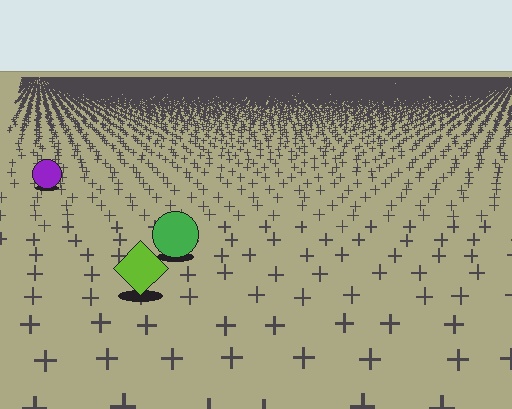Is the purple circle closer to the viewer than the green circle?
No. The green circle is closer — you can tell from the texture gradient: the ground texture is coarser near it.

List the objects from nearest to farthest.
From nearest to farthest: the lime diamond, the green circle, the purple circle.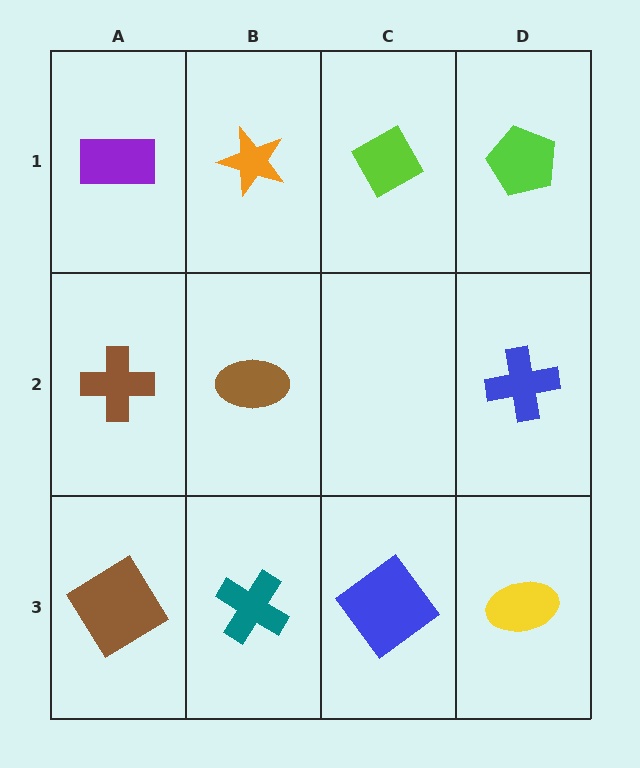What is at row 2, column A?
A brown cross.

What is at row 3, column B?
A teal cross.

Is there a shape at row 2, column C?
No, that cell is empty.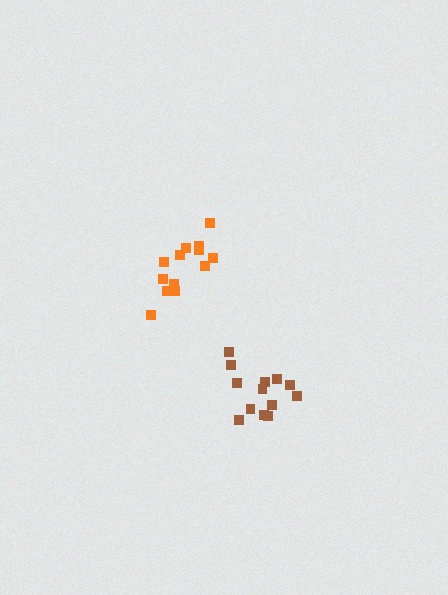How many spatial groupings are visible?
There are 2 spatial groupings.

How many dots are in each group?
Group 1: 13 dots, Group 2: 13 dots (26 total).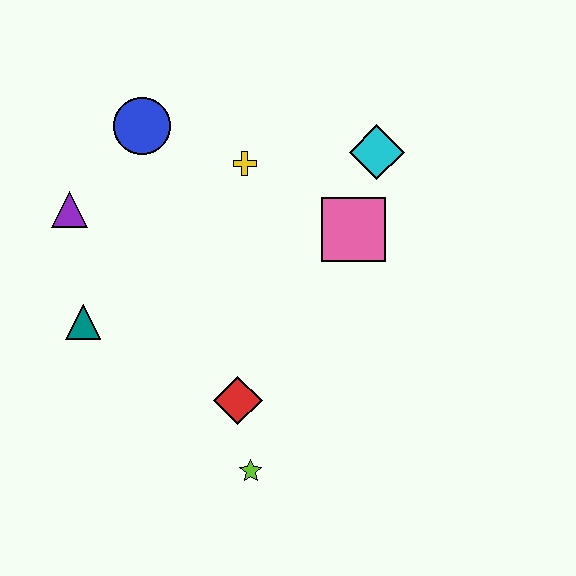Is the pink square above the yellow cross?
No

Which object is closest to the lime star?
The red diamond is closest to the lime star.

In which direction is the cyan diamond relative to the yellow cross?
The cyan diamond is to the right of the yellow cross.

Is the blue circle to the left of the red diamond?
Yes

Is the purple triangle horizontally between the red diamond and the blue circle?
No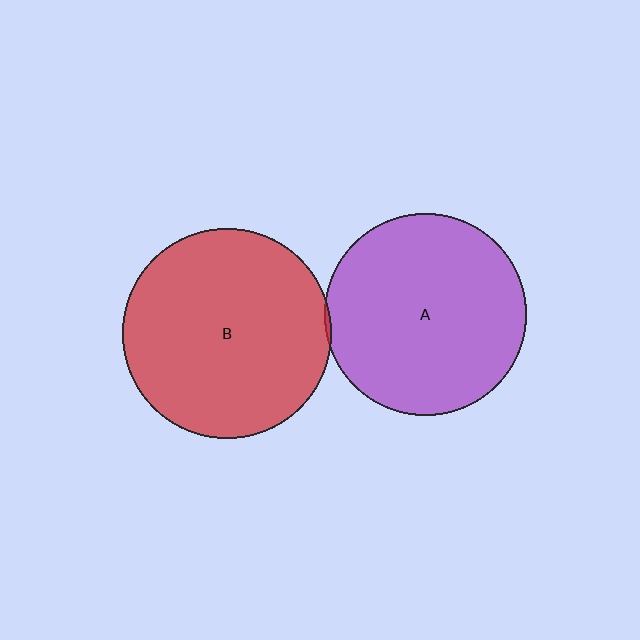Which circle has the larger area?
Circle B (red).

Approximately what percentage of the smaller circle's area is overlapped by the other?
Approximately 5%.